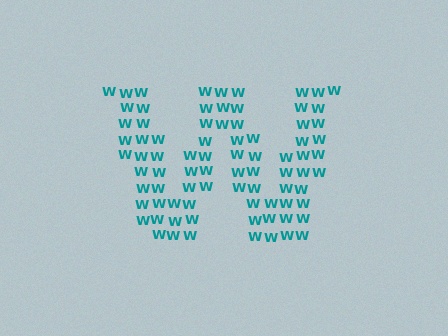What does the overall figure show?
The overall figure shows the letter W.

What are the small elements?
The small elements are letter W's.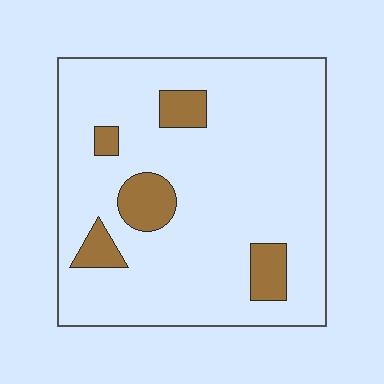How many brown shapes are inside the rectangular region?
5.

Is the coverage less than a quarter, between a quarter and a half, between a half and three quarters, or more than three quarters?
Less than a quarter.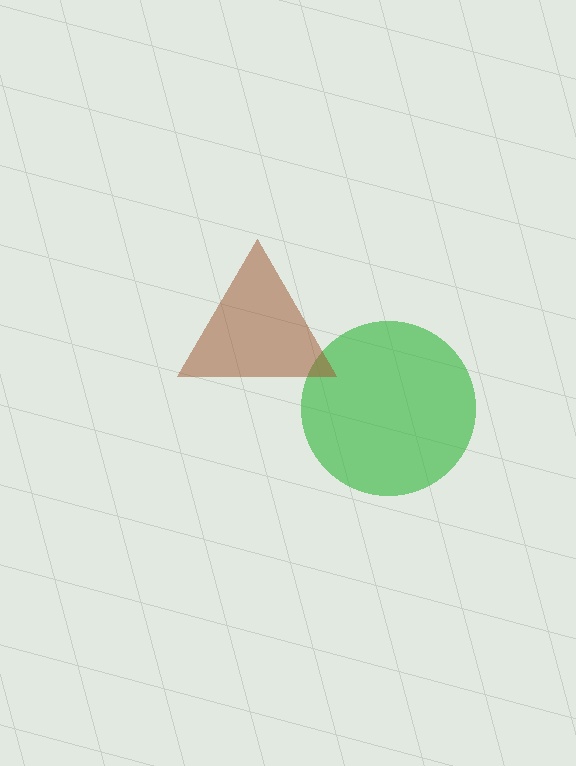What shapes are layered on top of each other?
The layered shapes are: a green circle, a brown triangle.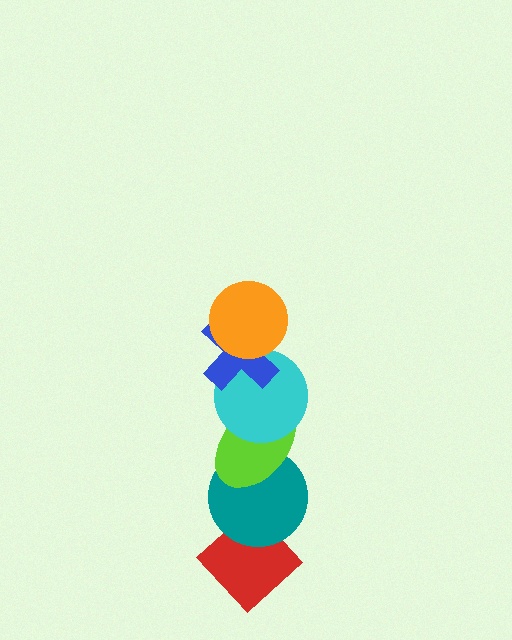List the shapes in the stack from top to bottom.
From top to bottom: the orange circle, the blue cross, the cyan circle, the lime ellipse, the teal circle, the red diamond.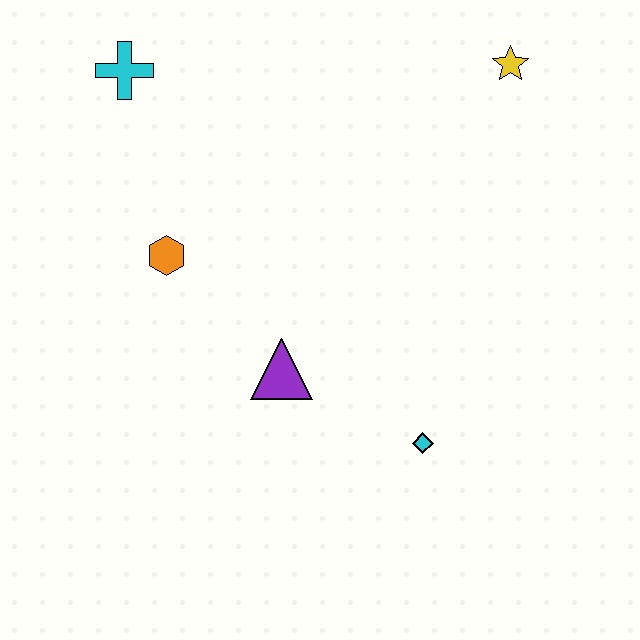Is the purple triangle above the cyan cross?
No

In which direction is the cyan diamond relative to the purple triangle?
The cyan diamond is to the right of the purple triangle.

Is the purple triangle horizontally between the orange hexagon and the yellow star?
Yes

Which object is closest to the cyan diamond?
The purple triangle is closest to the cyan diamond.